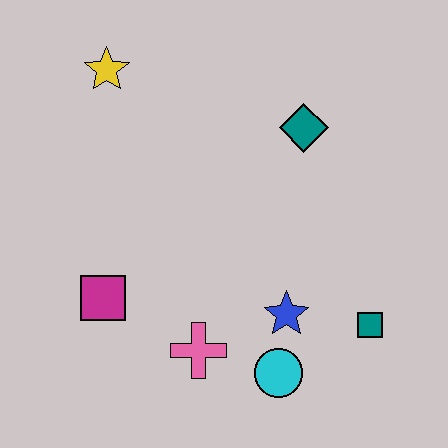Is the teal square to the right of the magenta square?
Yes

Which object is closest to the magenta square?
The pink cross is closest to the magenta square.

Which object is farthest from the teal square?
The yellow star is farthest from the teal square.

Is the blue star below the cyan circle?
No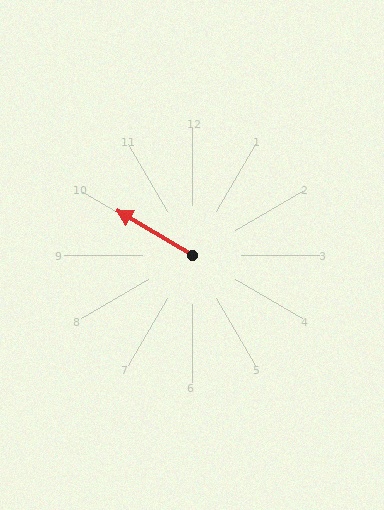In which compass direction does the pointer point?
Northwest.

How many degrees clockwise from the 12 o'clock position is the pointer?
Approximately 301 degrees.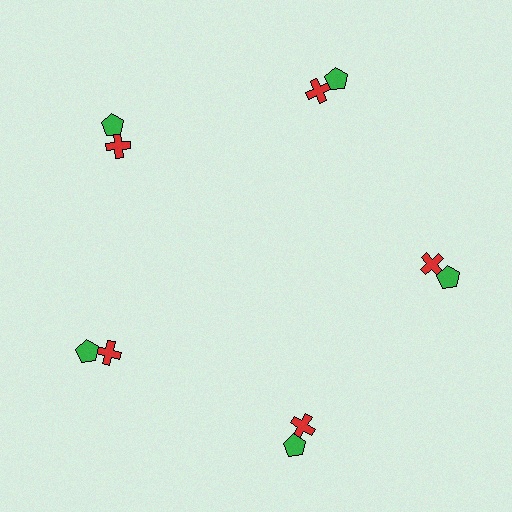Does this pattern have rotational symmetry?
Yes, this pattern has 5-fold rotational symmetry. It looks the same after rotating 72 degrees around the center.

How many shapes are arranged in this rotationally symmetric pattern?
There are 10 shapes, arranged in 5 groups of 2.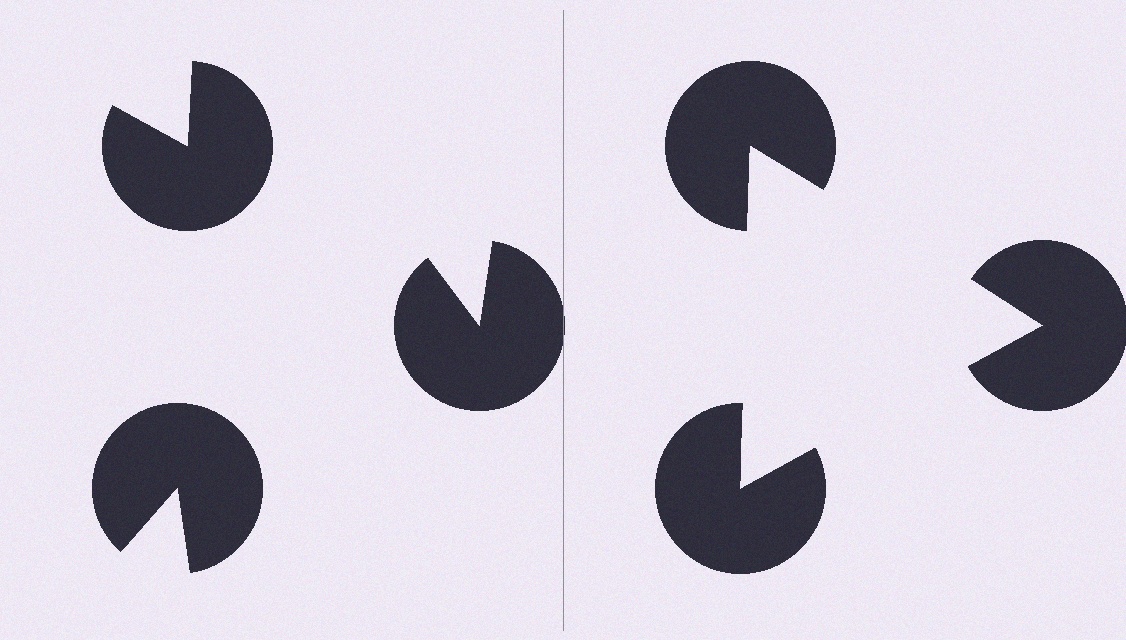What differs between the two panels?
The pac-man discs are positioned identically on both sides; only the wedge orientations differ. On the right they align to a triangle; on the left they are misaligned.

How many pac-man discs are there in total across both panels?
6 — 3 on each side.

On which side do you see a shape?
An illusory triangle appears on the right side. On the left side the wedge cuts are rotated, so no coherent shape forms.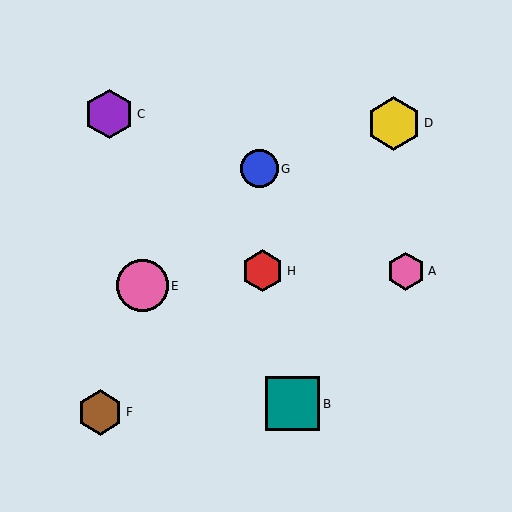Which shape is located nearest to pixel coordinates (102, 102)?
The purple hexagon (labeled C) at (109, 114) is nearest to that location.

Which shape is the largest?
The teal square (labeled B) is the largest.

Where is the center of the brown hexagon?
The center of the brown hexagon is at (100, 412).